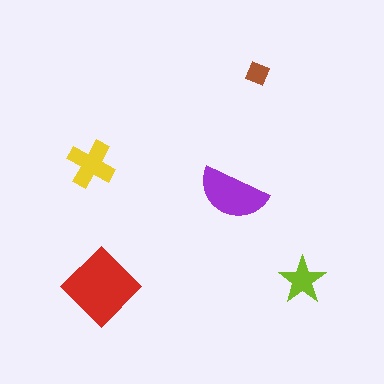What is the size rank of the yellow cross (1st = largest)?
3rd.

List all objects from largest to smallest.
The red diamond, the purple semicircle, the yellow cross, the lime star, the brown diamond.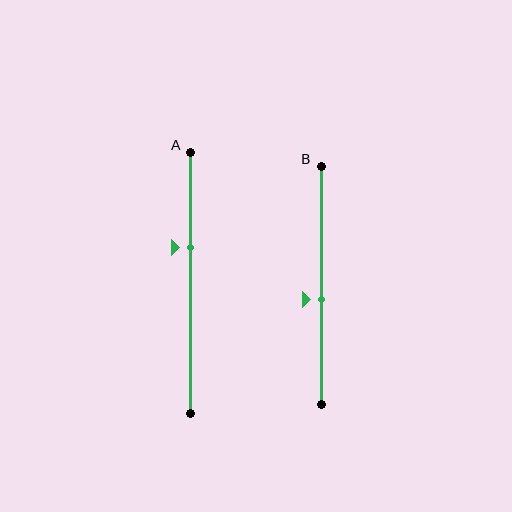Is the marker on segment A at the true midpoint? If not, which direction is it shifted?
No, the marker on segment A is shifted upward by about 14% of the segment length.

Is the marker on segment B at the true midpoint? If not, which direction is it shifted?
No, the marker on segment B is shifted downward by about 6% of the segment length.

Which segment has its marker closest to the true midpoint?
Segment B has its marker closest to the true midpoint.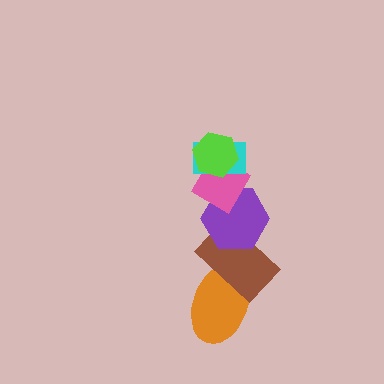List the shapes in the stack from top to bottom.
From top to bottom: the lime hexagon, the cyan rectangle, the pink diamond, the purple hexagon, the brown rectangle, the orange ellipse.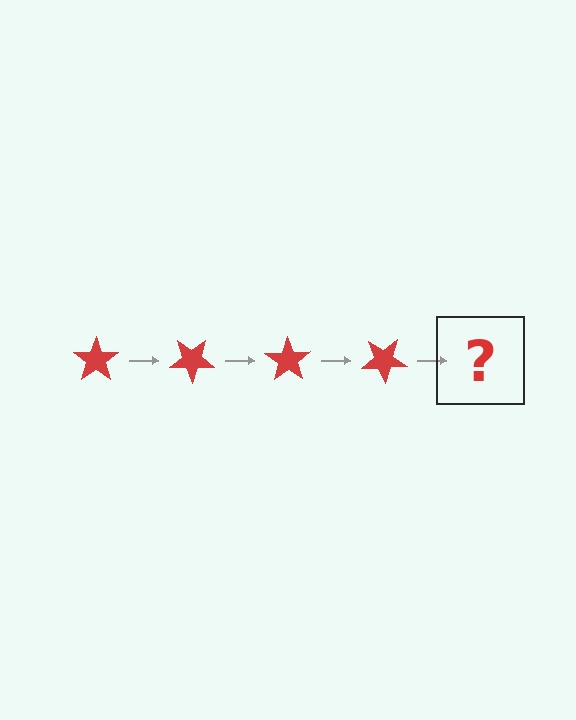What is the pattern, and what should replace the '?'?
The pattern is that the star rotates 35 degrees each step. The '?' should be a red star rotated 140 degrees.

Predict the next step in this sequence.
The next step is a red star rotated 140 degrees.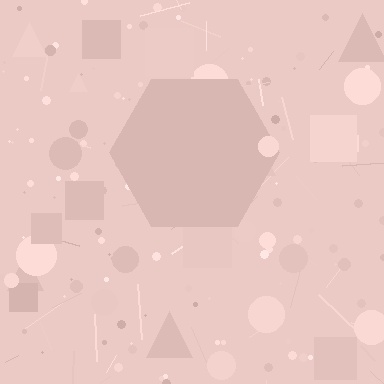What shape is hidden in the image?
A hexagon is hidden in the image.